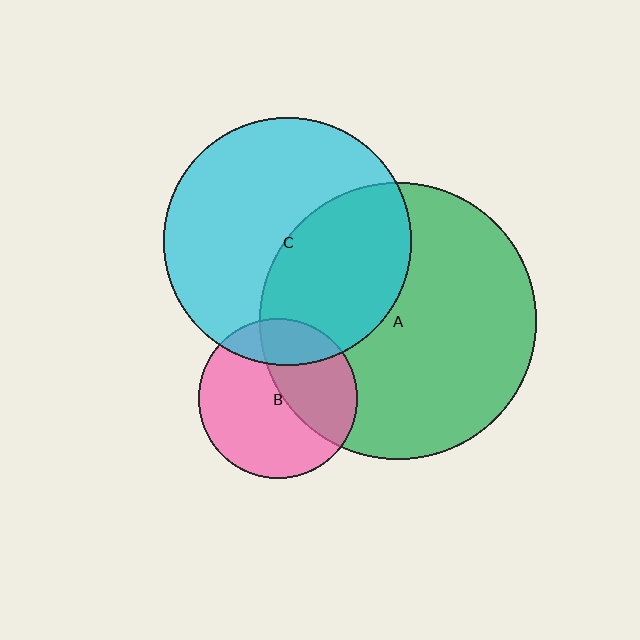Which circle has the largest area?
Circle A (green).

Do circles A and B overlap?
Yes.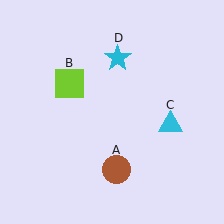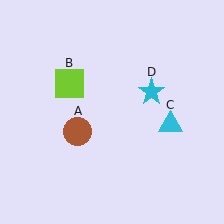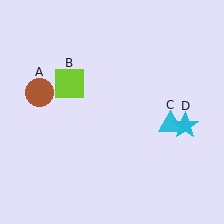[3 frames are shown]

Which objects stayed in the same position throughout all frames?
Lime square (object B) and cyan triangle (object C) remained stationary.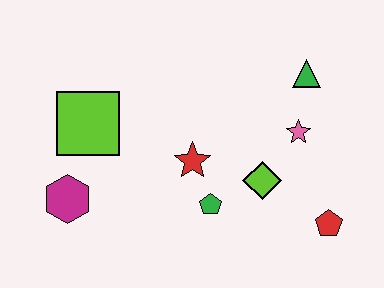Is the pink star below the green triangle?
Yes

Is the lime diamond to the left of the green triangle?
Yes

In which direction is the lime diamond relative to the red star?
The lime diamond is to the right of the red star.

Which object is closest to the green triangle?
The pink star is closest to the green triangle.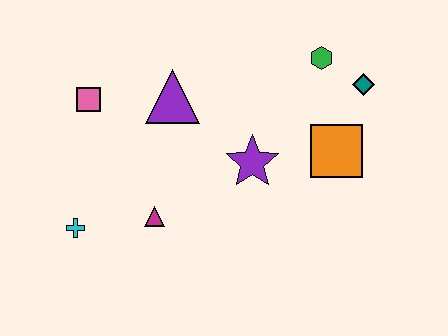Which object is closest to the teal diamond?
The green hexagon is closest to the teal diamond.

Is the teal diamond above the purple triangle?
Yes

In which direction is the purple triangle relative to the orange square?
The purple triangle is to the left of the orange square.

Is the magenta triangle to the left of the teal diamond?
Yes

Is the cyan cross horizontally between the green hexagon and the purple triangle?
No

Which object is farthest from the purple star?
The cyan cross is farthest from the purple star.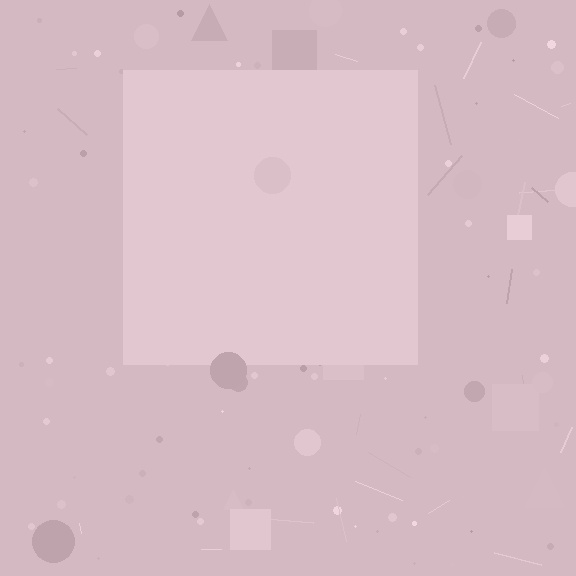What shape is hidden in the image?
A square is hidden in the image.